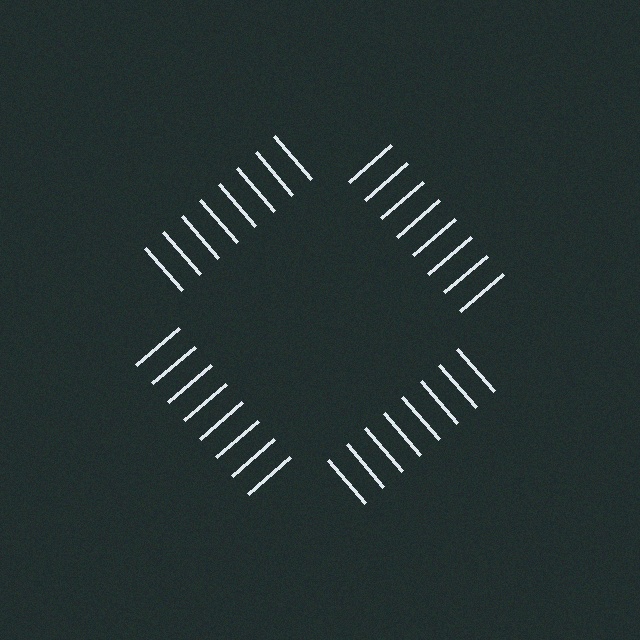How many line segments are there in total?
32 — 8 along each of the 4 edges.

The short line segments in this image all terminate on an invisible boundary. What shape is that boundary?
An illusory square — the line segments terminate on its edges but no continuous stroke is drawn.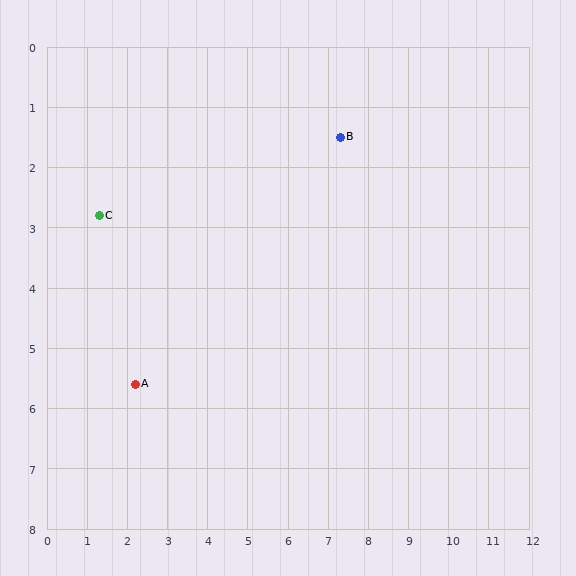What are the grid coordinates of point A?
Point A is at approximately (2.2, 5.6).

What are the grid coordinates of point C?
Point C is at approximately (1.3, 2.8).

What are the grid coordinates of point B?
Point B is at approximately (7.3, 1.5).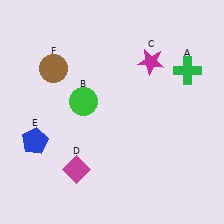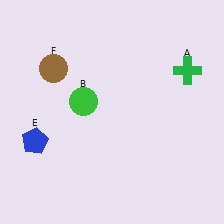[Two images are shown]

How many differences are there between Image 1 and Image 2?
There are 2 differences between the two images.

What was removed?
The magenta diamond (D), the magenta star (C) were removed in Image 2.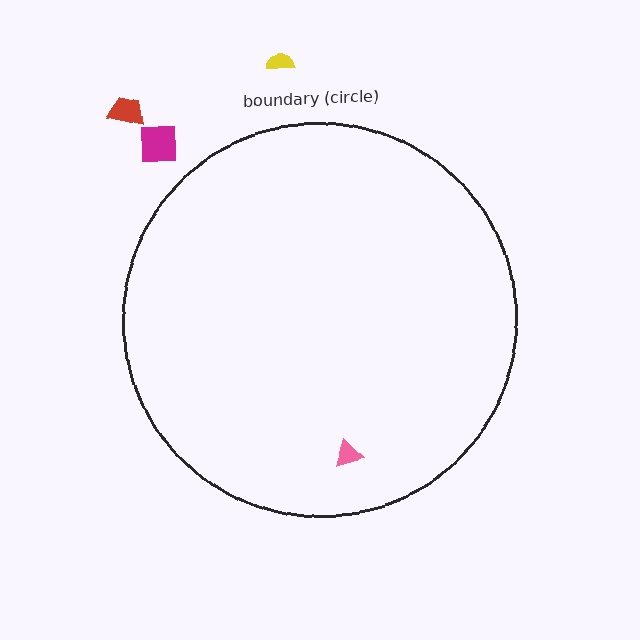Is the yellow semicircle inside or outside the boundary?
Outside.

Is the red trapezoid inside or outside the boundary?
Outside.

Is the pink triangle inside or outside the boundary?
Inside.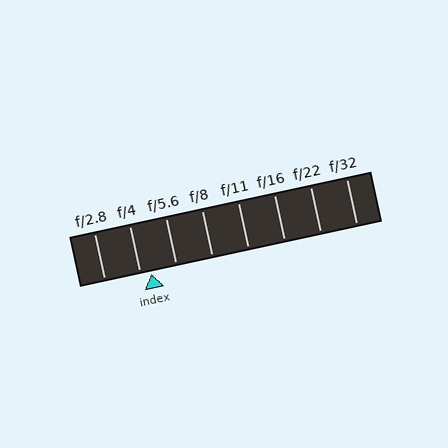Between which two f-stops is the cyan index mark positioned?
The index mark is between f/4 and f/5.6.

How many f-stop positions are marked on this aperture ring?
There are 8 f-stop positions marked.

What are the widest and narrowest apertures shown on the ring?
The widest aperture shown is f/2.8 and the narrowest is f/32.